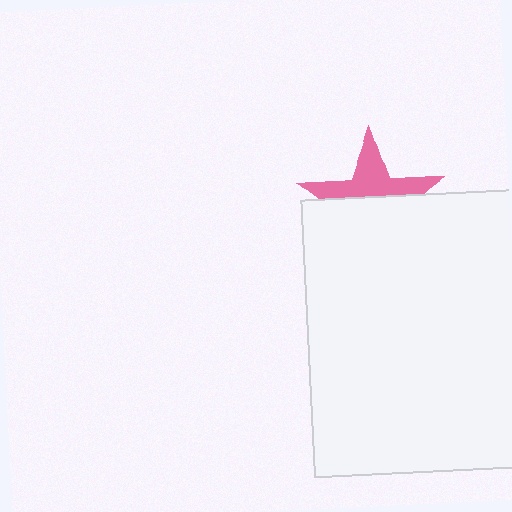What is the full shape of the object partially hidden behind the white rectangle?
The partially hidden object is a pink star.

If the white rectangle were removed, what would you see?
You would see the complete pink star.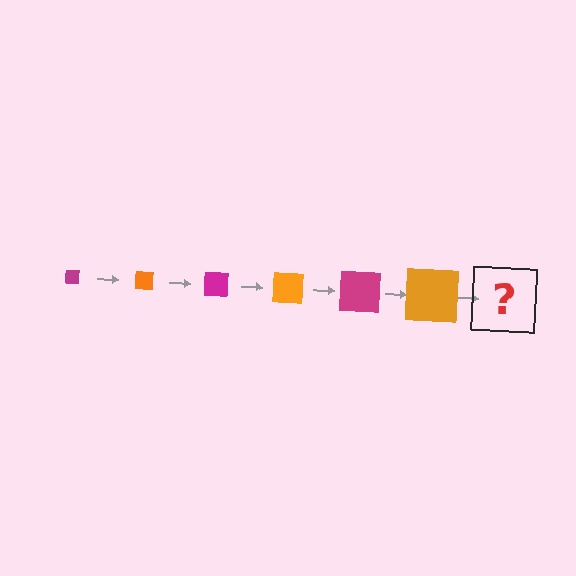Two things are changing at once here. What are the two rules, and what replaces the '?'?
The two rules are that the square grows larger each step and the color cycles through magenta and orange. The '?' should be a magenta square, larger than the previous one.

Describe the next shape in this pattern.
It should be a magenta square, larger than the previous one.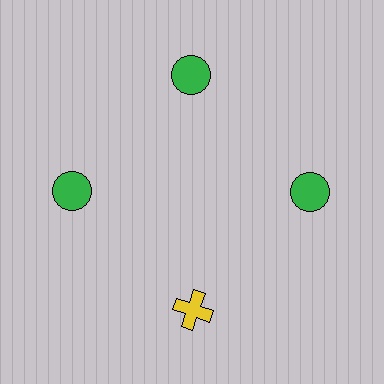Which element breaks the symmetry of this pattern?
The yellow cross at roughly the 6 o'clock position breaks the symmetry. All other shapes are green circles.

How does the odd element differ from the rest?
It differs in both color (yellow instead of green) and shape (cross instead of circle).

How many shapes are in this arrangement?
There are 4 shapes arranged in a ring pattern.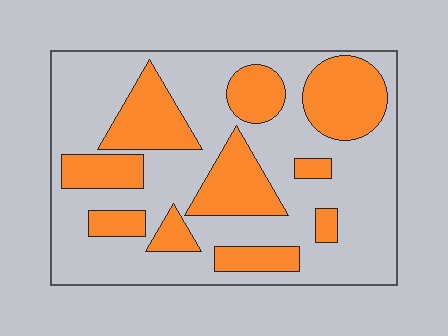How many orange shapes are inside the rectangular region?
10.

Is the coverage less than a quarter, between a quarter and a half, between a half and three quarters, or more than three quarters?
Between a quarter and a half.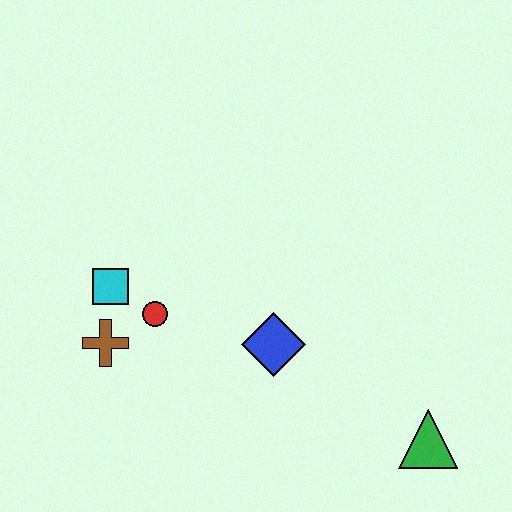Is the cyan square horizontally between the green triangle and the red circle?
No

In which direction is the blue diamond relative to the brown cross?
The blue diamond is to the right of the brown cross.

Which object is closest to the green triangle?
The blue diamond is closest to the green triangle.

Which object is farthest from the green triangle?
The cyan square is farthest from the green triangle.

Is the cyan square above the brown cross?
Yes